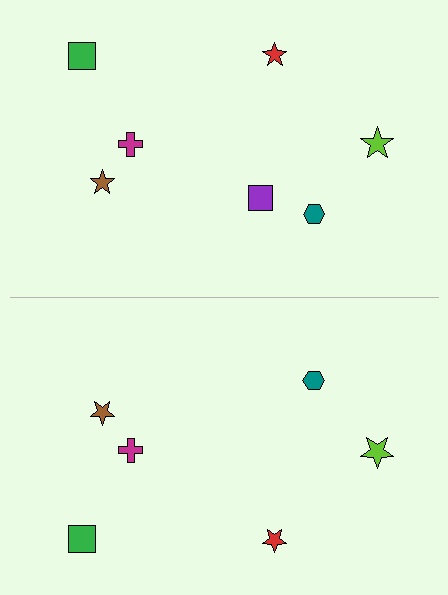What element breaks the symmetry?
A purple square is missing from the bottom side.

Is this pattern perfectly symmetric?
No, the pattern is not perfectly symmetric. A purple square is missing from the bottom side.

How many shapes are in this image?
There are 13 shapes in this image.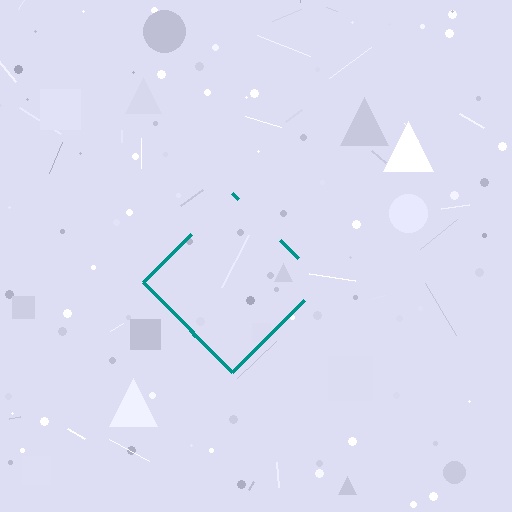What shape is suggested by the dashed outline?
The dashed outline suggests a diamond.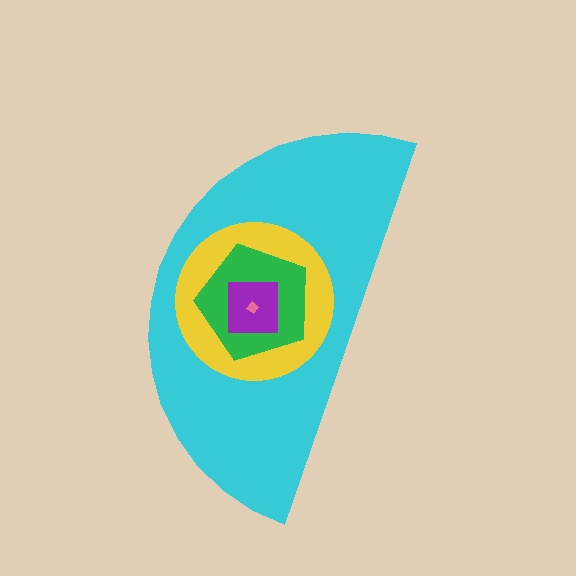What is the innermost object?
The pink diamond.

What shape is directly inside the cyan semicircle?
The yellow circle.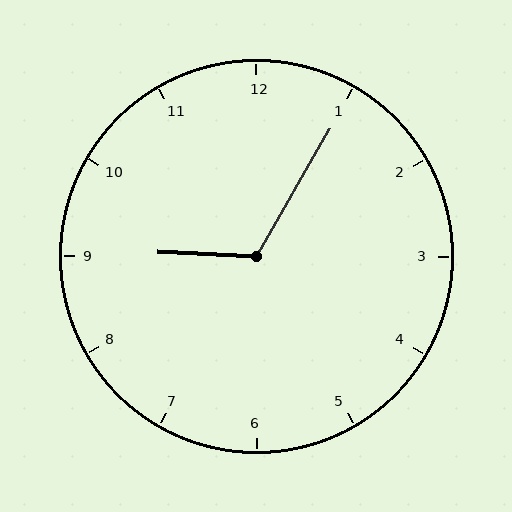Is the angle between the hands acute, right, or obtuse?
It is obtuse.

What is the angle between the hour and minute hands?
Approximately 118 degrees.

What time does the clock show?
9:05.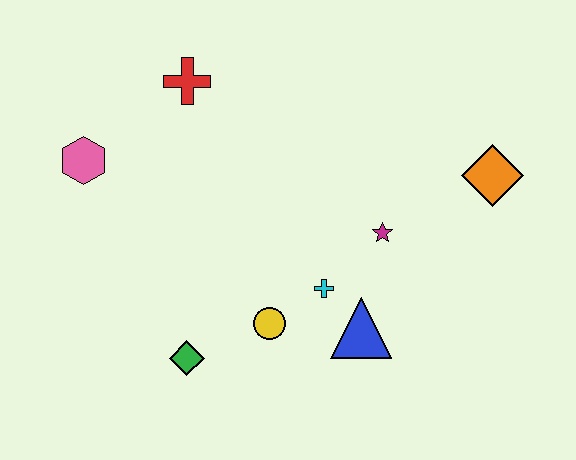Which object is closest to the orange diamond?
The magenta star is closest to the orange diamond.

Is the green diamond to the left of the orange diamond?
Yes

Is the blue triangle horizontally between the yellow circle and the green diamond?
No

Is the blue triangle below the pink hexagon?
Yes